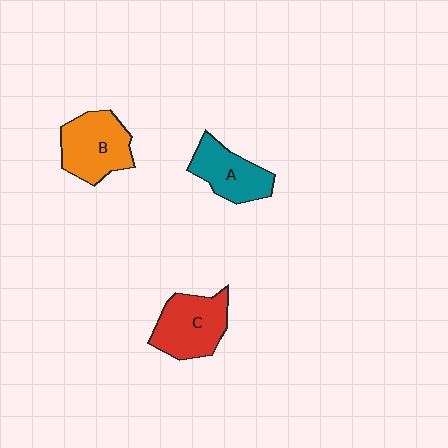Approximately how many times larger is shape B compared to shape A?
Approximately 1.2 times.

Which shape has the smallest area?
Shape A (teal).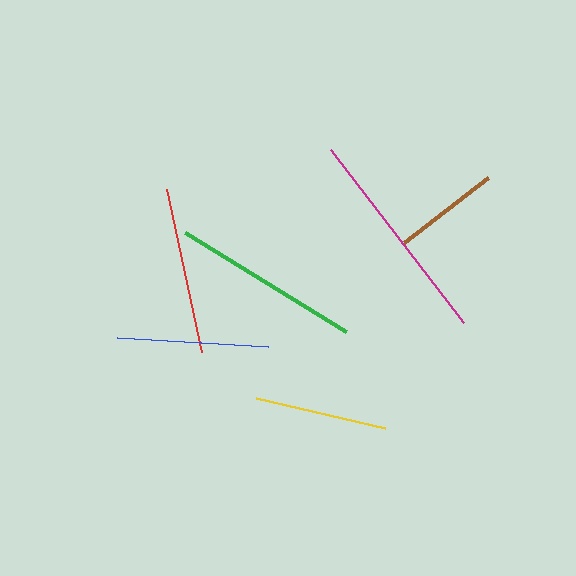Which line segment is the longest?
The magenta line is the longest at approximately 218 pixels.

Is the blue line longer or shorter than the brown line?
The blue line is longer than the brown line.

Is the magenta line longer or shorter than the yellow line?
The magenta line is longer than the yellow line.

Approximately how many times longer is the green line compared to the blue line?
The green line is approximately 1.3 times the length of the blue line.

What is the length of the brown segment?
The brown segment is approximately 107 pixels long.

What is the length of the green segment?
The green segment is approximately 189 pixels long.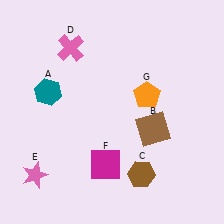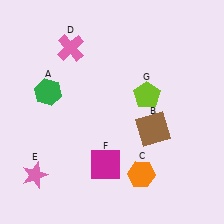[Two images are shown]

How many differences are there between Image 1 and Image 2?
There are 3 differences between the two images.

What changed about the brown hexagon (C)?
In Image 1, C is brown. In Image 2, it changed to orange.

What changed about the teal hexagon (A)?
In Image 1, A is teal. In Image 2, it changed to green.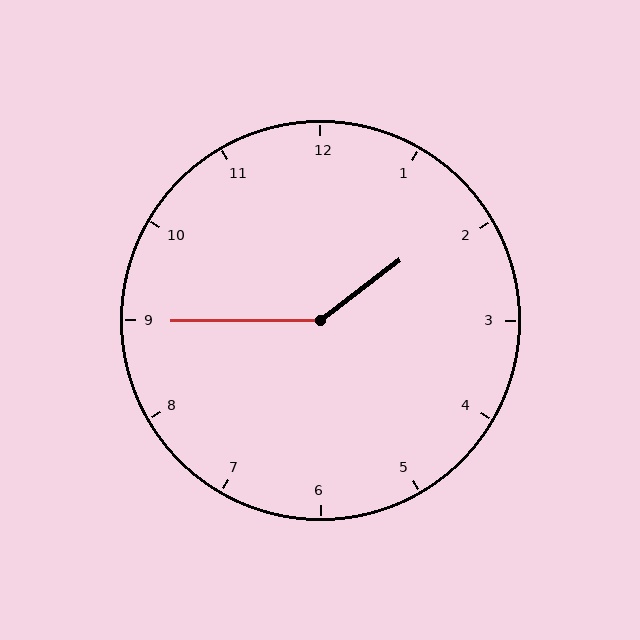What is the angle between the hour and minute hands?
Approximately 142 degrees.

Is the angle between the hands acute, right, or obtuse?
It is obtuse.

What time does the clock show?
1:45.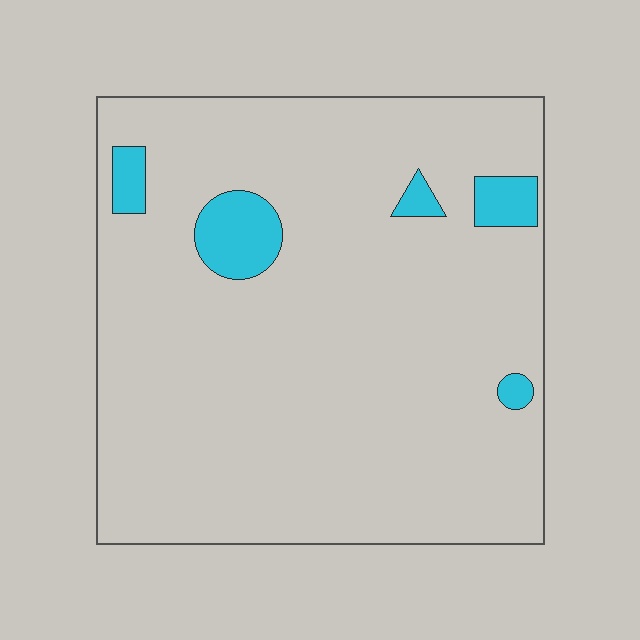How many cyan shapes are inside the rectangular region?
5.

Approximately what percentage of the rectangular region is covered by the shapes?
Approximately 5%.